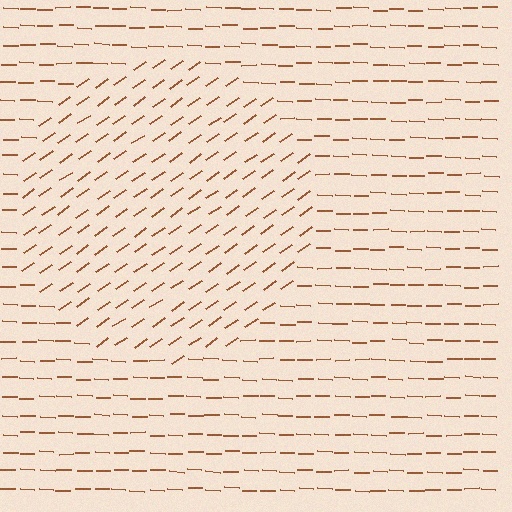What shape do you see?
I see a circle.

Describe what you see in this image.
The image is filled with small brown line segments. A circle region in the image has lines oriented differently from the surrounding lines, creating a visible texture boundary.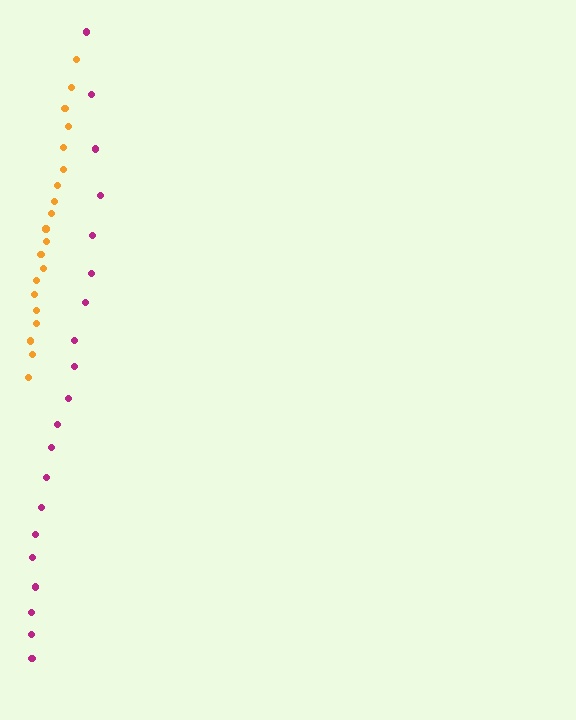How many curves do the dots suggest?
There are 2 distinct paths.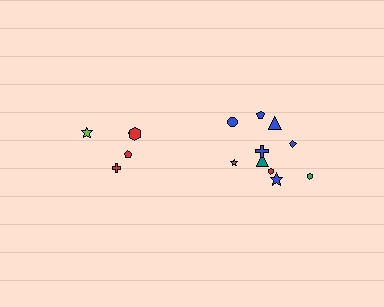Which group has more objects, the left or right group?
The right group.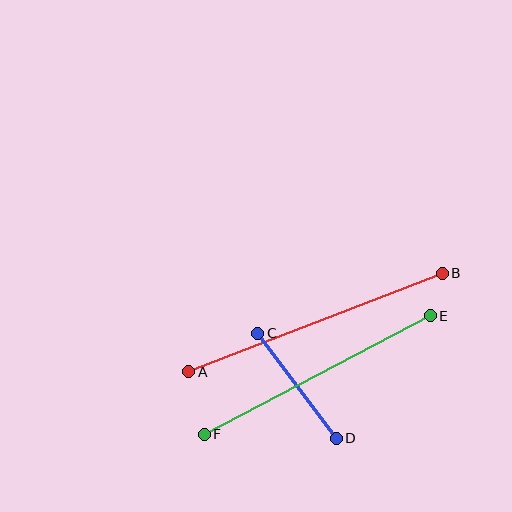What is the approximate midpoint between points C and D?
The midpoint is at approximately (297, 386) pixels.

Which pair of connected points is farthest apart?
Points A and B are farthest apart.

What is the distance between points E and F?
The distance is approximately 255 pixels.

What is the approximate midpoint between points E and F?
The midpoint is at approximately (317, 375) pixels.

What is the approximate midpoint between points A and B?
The midpoint is at approximately (316, 323) pixels.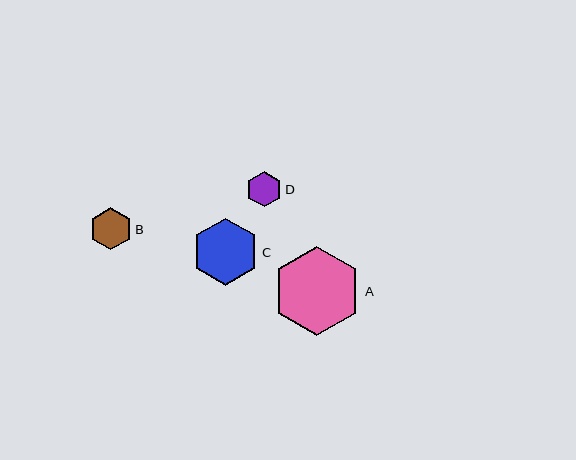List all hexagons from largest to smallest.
From largest to smallest: A, C, B, D.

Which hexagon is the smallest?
Hexagon D is the smallest with a size of approximately 35 pixels.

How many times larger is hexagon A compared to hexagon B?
Hexagon A is approximately 2.1 times the size of hexagon B.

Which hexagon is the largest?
Hexagon A is the largest with a size of approximately 90 pixels.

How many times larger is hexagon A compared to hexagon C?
Hexagon A is approximately 1.3 times the size of hexagon C.